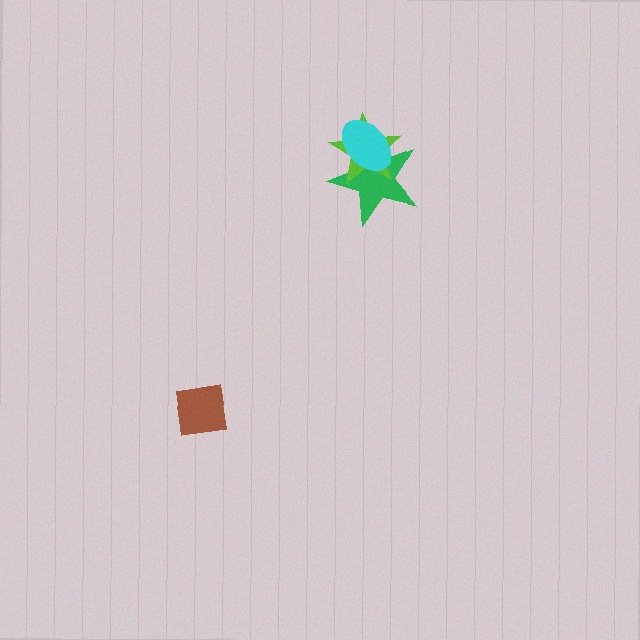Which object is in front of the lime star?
The cyan ellipse is in front of the lime star.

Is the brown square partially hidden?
No, no other shape covers it.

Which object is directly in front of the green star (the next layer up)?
The lime star is directly in front of the green star.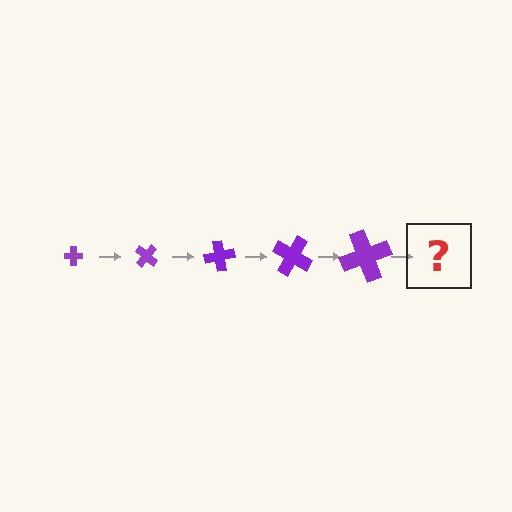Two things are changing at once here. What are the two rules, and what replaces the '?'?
The two rules are that the cross grows larger each step and it rotates 40 degrees each step. The '?' should be a cross, larger than the previous one and rotated 200 degrees from the start.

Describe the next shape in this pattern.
It should be a cross, larger than the previous one and rotated 200 degrees from the start.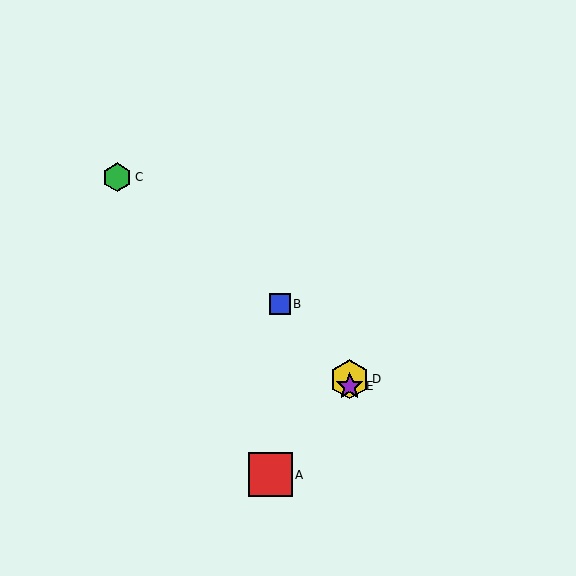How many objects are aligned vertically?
2 objects (D, E) are aligned vertically.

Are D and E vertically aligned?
Yes, both are at x≈350.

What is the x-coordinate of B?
Object B is at x≈280.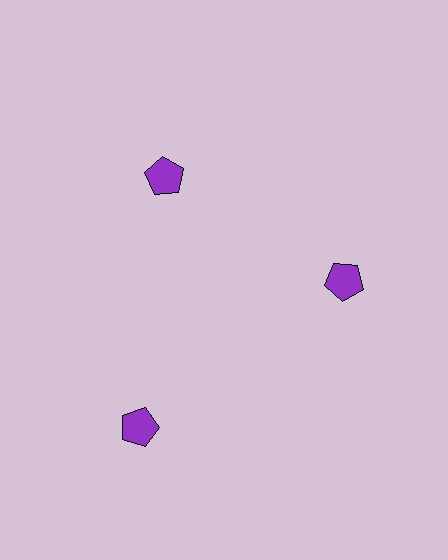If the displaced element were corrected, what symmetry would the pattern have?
It would have 3-fold rotational symmetry — the pattern would map onto itself every 120 degrees.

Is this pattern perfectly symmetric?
No. The 3 purple pentagons are arranged in a ring, but one element near the 7 o'clock position is pushed outward from the center, breaking the 3-fold rotational symmetry.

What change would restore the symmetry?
The symmetry would be restored by moving it inward, back onto the ring so that all 3 pentagons sit at equal angles and equal distance from the center.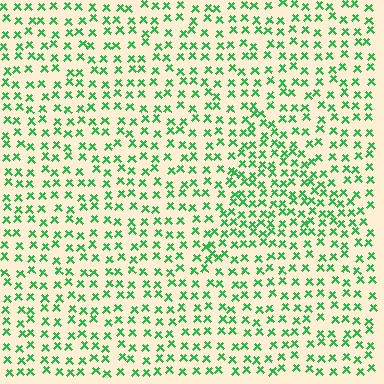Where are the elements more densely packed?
The elements are more densely packed inside the triangle boundary.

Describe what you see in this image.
The image contains small green elements arranged at two different densities. A triangle-shaped region is visible where the elements are more densely packed than the surrounding area.